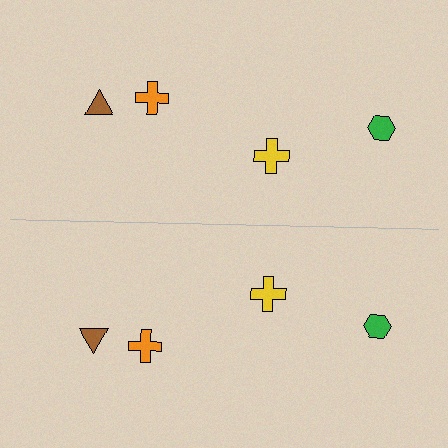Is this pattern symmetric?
Yes, this pattern has bilateral (reflection) symmetry.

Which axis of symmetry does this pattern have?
The pattern has a horizontal axis of symmetry running through the center of the image.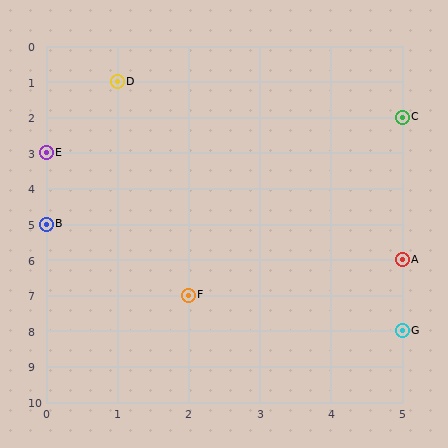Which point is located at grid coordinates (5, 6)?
Point A is at (5, 6).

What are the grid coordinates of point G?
Point G is at grid coordinates (5, 8).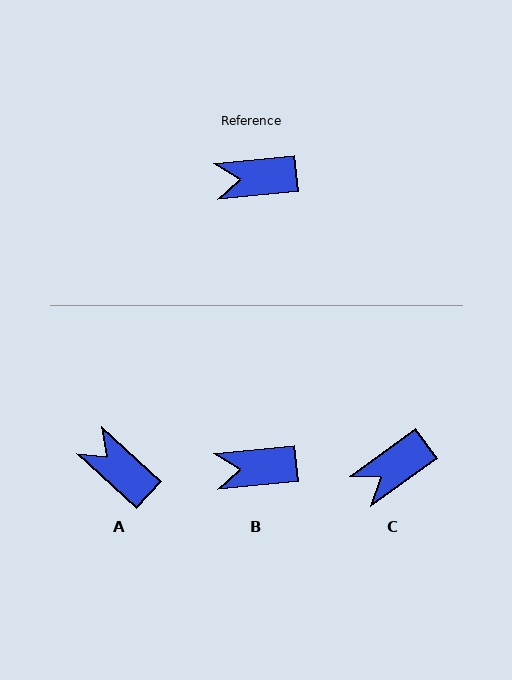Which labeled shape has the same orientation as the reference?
B.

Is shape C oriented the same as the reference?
No, it is off by about 30 degrees.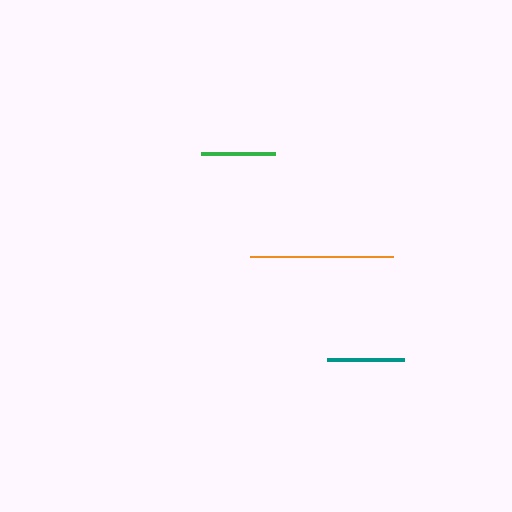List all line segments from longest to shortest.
From longest to shortest: orange, teal, green.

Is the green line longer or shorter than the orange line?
The orange line is longer than the green line.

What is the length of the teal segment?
The teal segment is approximately 77 pixels long.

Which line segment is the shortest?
The green line is the shortest at approximately 74 pixels.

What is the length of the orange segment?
The orange segment is approximately 143 pixels long.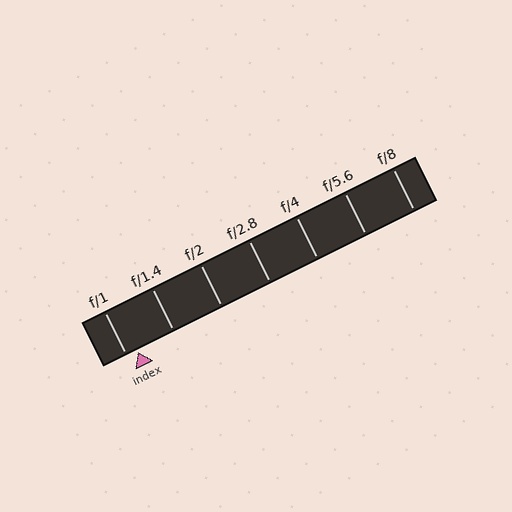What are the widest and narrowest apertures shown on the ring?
The widest aperture shown is f/1 and the narrowest is f/8.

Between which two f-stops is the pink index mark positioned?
The index mark is between f/1 and f/1.4.